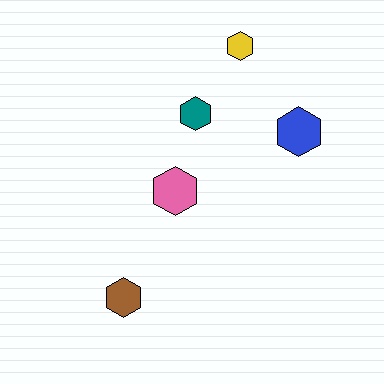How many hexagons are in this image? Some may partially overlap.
There are 5 hexagons.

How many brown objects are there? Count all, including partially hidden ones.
There is 1 brown object.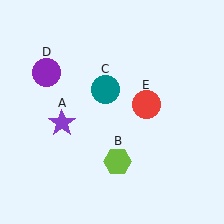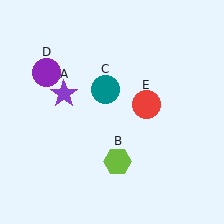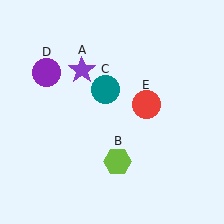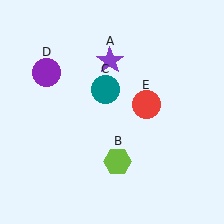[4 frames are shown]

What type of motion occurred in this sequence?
The purple star (object A) rotated clockwise around the center of the scene.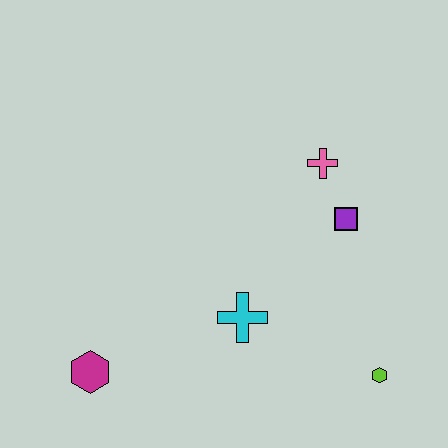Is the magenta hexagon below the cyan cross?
Yes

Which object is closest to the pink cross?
The purple square is closest to the pink cross.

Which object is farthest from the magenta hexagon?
The pink cross is farthest from the magenta hexagon.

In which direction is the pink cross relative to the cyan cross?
The pink cross is above the cyan cross.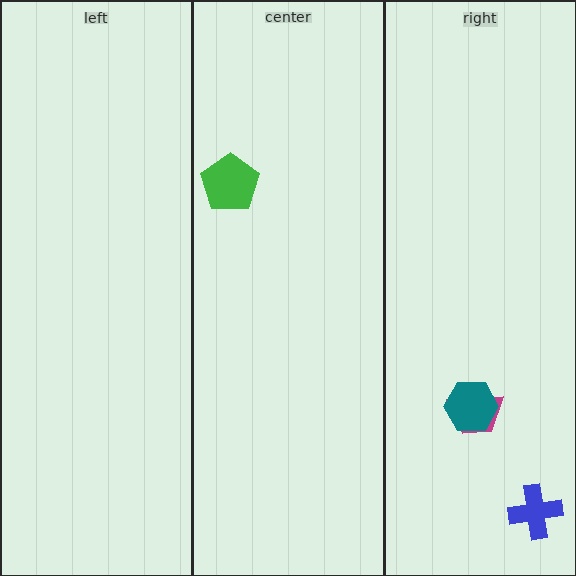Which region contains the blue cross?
The right region.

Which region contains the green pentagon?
The center region.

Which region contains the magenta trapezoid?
The right region.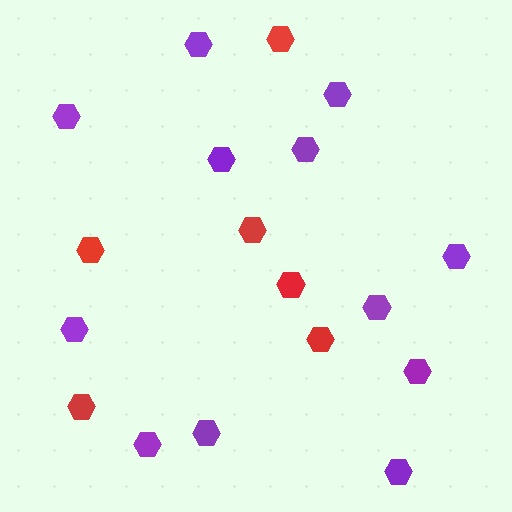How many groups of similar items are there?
There are 2 groups: one group of red hexagons (6) and one group of purple hexagons (12).